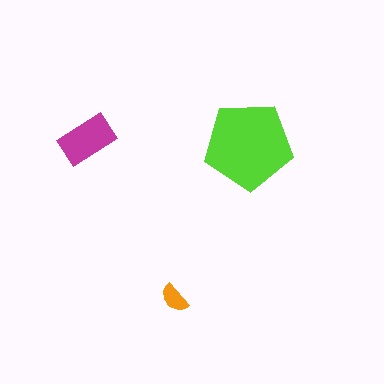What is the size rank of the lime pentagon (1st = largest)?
1st.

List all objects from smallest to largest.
The orange semicircle, the magenta rectangle, the lime pentagon.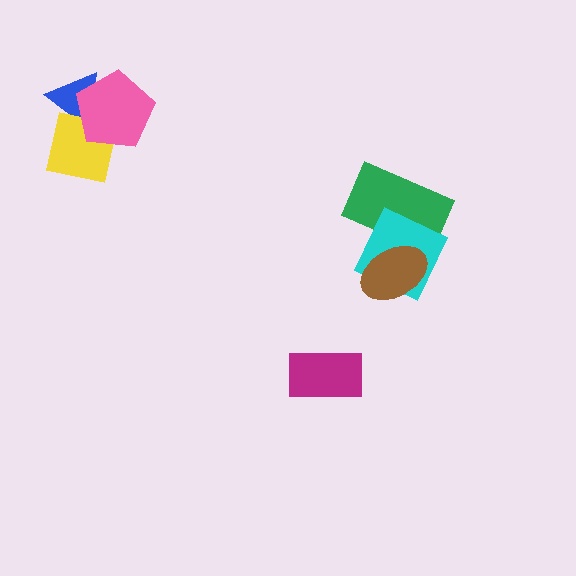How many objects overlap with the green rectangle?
2 objects overlap with the green rectangle.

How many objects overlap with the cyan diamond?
2 objects overlap with the cyan diamond.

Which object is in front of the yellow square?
The pink pentagon is in front of the yellow square.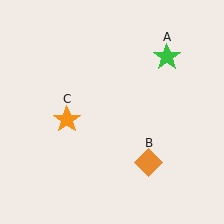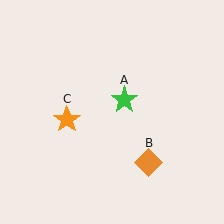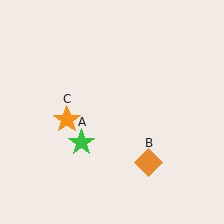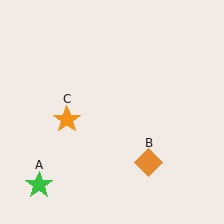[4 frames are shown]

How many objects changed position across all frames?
1 object changed position: green star (object A).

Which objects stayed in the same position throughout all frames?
Orange diamond (object B) and orange star (object C) remained stationary.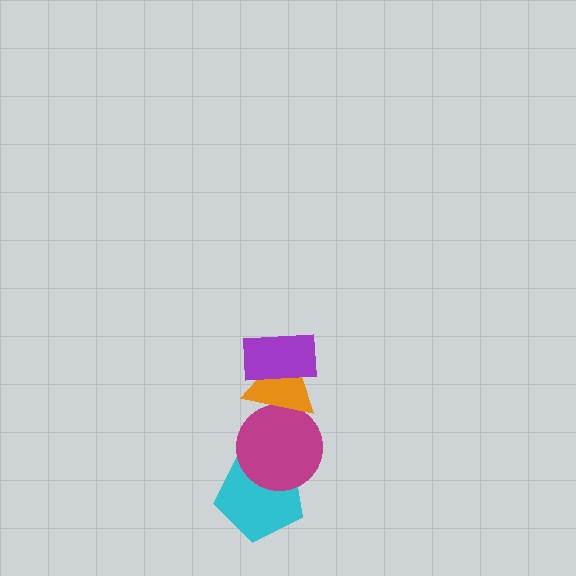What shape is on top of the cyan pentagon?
The magenta circle is on top of the cyan pentagon.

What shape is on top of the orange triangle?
The purple rectangle is on top of the orange triangle.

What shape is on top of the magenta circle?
The orange triangle is on top of the magenta circle.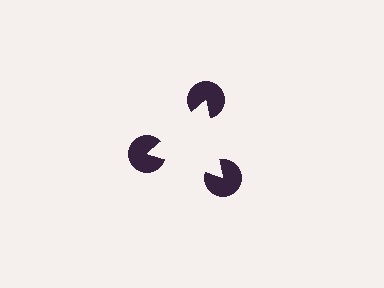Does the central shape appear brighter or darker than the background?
It typically appears slightly brighter than the background, even though no actual brightness change is drawn.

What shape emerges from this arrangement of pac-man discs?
An illusory triangle — its edges are inferred from the aligned wedge cuts in the pac-man discs, not physically drawn.